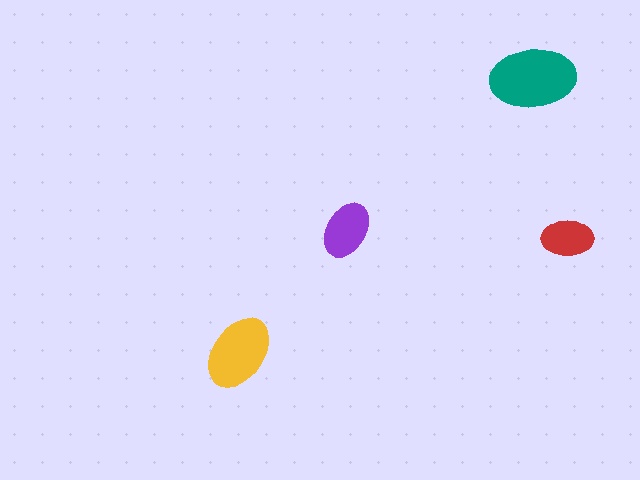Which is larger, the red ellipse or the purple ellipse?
The purple one.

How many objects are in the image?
There are 4 objects in the image.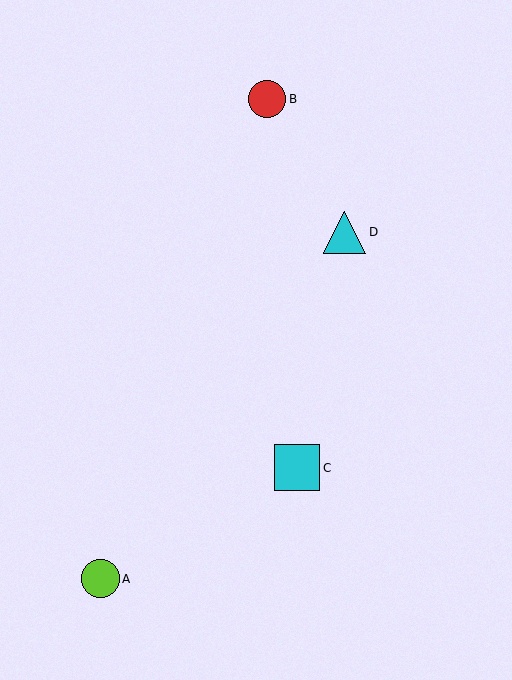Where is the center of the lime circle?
The center of the lime circle is at (100, 579).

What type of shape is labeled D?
Shape D is a cyan triangle.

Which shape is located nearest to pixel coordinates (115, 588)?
The lime circle (labeled A) at (100, 579) is nearest to that location.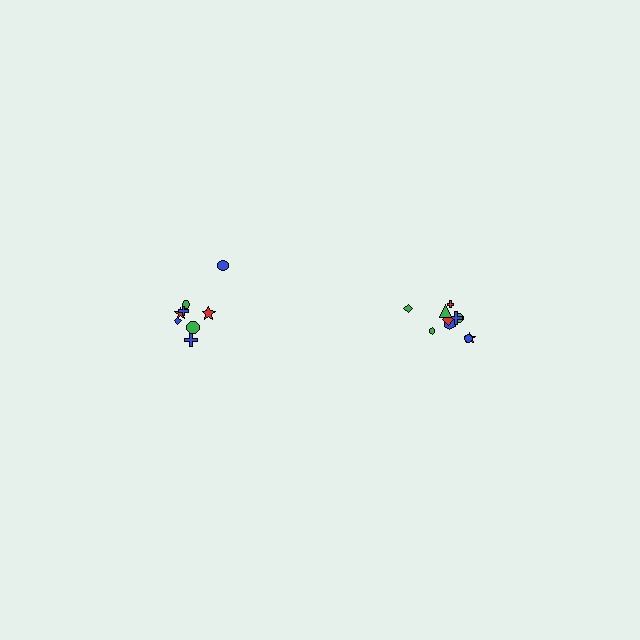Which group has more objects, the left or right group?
The right group.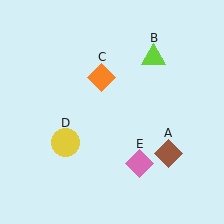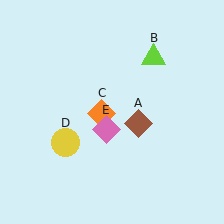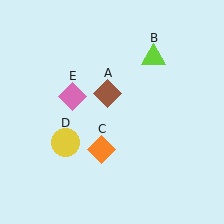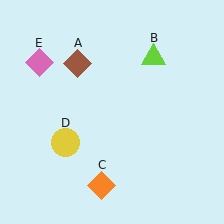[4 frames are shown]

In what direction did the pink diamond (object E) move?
The pink diamond (object E) moved up and to the left.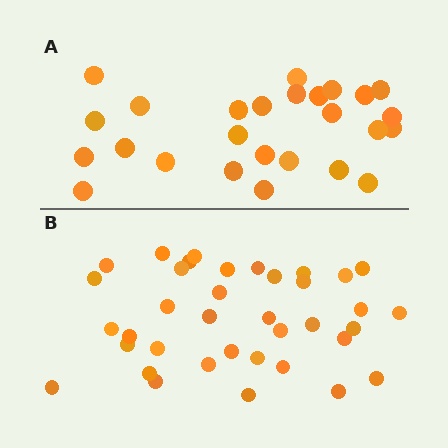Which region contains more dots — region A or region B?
Region B (the bottom region) has more dots.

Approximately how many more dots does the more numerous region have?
Region B has roughly 12 or so more dots than region A.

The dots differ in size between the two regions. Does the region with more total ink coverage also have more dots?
No. Region A has more total ink coverage because its dots are larger, but region B actually contains more individual dots. Total area can be misleading — the number of items is what matters here.